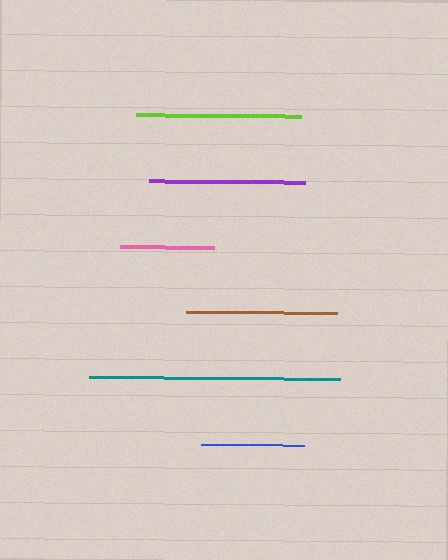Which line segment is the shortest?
The pink line is the shortest at approximately 94 pixels.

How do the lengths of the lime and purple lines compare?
The lime and purple lines are approximately the same length.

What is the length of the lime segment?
The lime segment is approximately 165 pixels long.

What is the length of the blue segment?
The blue segment is approximately 103 pixels long.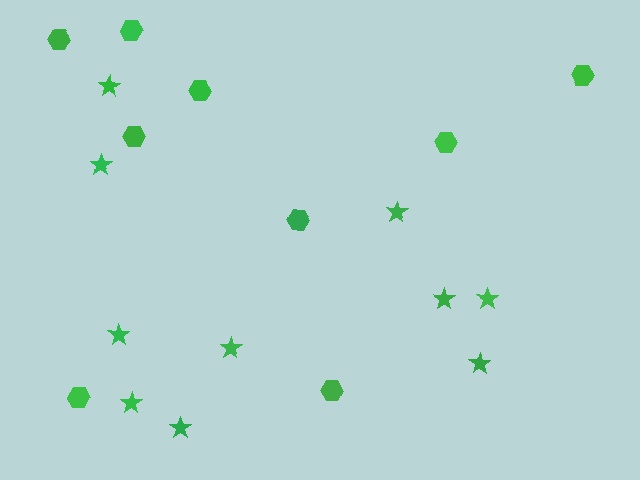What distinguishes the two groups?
There are 2 groups: one group of hexagons (9) and one group of stars (10).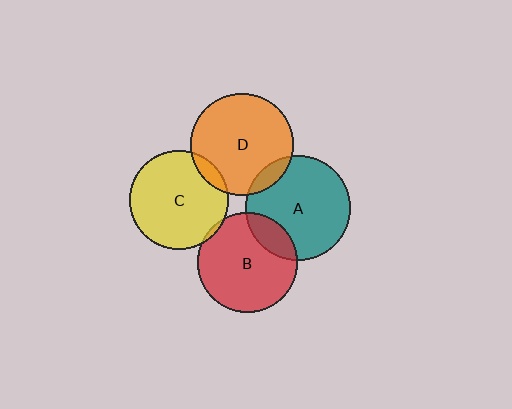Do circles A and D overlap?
Yes.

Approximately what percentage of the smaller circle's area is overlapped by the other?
Approximately 10%.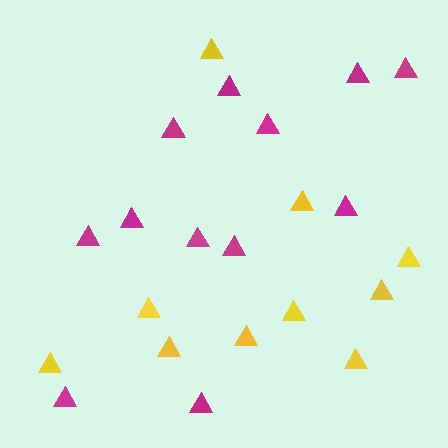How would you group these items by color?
There are 2 groups: one group of yellow triangles (10) and one group of magenta triangles (12).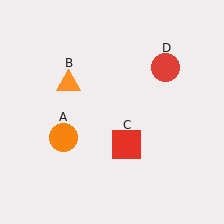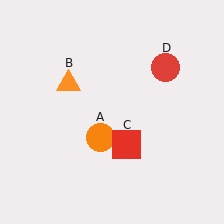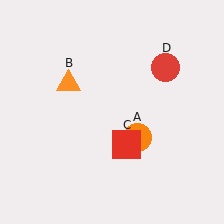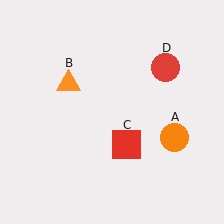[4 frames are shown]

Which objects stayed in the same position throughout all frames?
Orange triangle (object B) and red square (object C) and red circle (object D) remained stationary.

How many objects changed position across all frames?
1 object changed position: orange circle (object A).